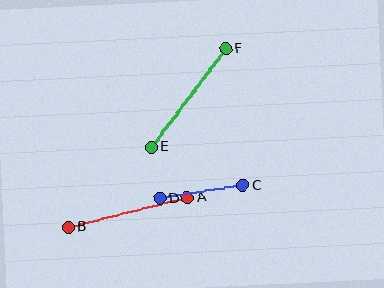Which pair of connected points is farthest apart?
Points E and F are farthest apart.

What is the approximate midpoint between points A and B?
The midpoint is at approximately (128, 212) pixels.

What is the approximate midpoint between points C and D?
The midpoint is at approximately (201, 192) pixels.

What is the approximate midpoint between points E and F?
The midpoint is at approximately (188, 98) pixels.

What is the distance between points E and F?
The distance is approximately 123 pixels.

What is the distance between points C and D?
The distance is approximately 84 pixels.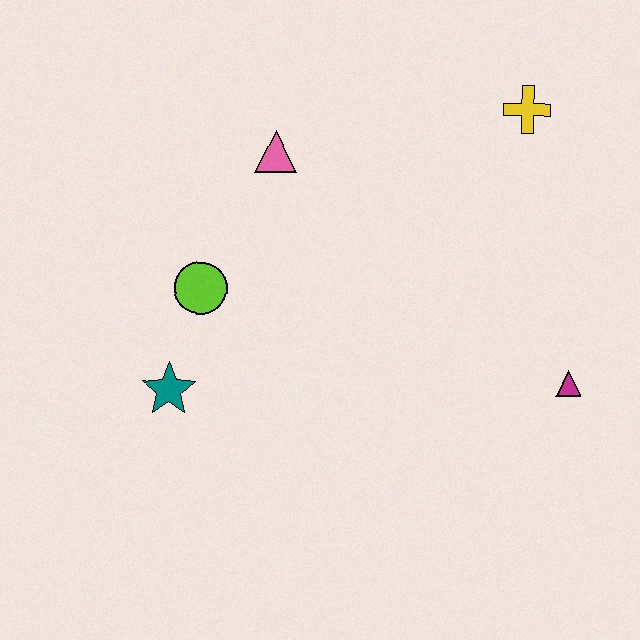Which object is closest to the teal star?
The lime circle is closest to the teal star.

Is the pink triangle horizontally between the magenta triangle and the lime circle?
Yes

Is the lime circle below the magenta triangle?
No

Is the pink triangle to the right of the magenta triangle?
No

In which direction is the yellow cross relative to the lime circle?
The yellow cross is to the right of the lime circle.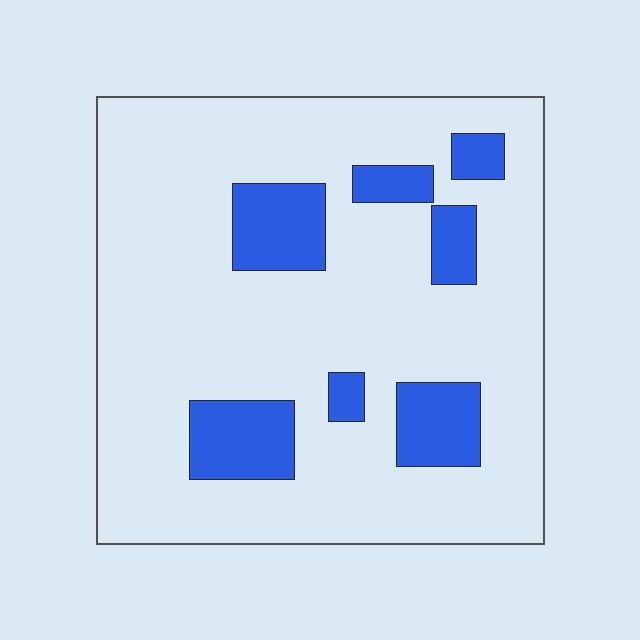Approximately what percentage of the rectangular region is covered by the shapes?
Approximately 15%.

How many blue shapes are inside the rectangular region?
7.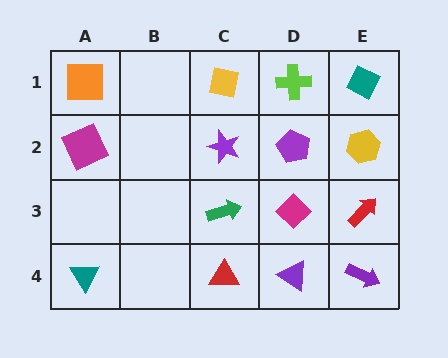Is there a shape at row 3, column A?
No, that cell is empty.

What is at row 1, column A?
An orange square.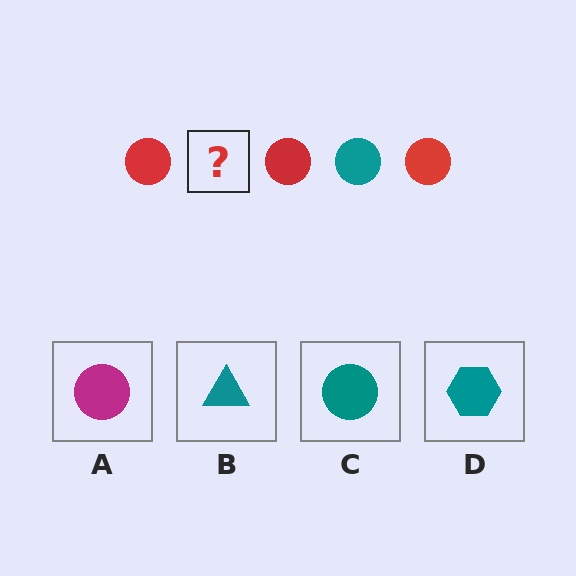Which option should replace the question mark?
Option C.